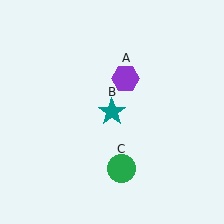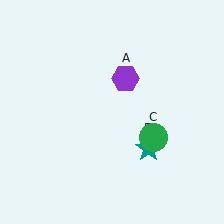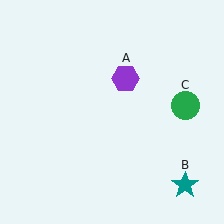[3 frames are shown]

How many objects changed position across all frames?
2 objects changed position: teal star (object B), green circle (object C).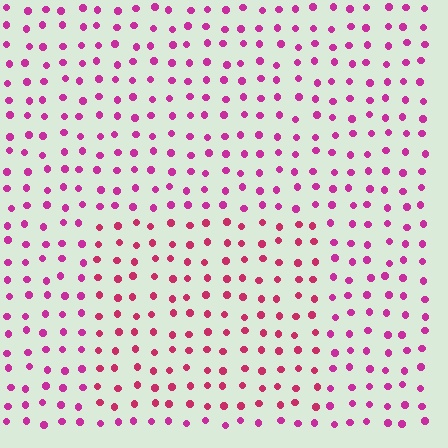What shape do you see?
I see a rectangle.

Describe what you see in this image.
The image is filled with small magenta elements in a uniform arrangement. A rectangle-shaped region is visible where the elements are tinted to a slightly different hue, forming a subtle color boundary.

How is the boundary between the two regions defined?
The boundary is defined purely by a slight shift in hue (about 21 degrees). Spacing, size, and orientation are identical on both sides.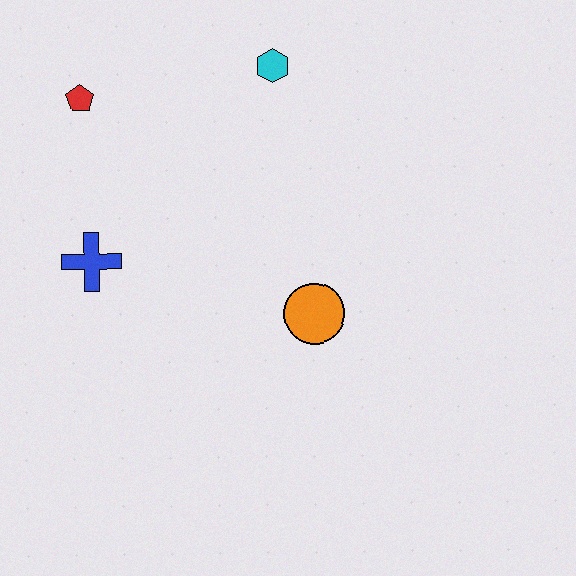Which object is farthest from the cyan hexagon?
The blue cross is farthest from the cyan hexagon.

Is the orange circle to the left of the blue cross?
No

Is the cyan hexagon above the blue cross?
Yes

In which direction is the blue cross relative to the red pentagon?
The blue cross is below the red pentagon.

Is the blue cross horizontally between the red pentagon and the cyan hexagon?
Yes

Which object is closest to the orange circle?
The blue cross is closest to the orange circle.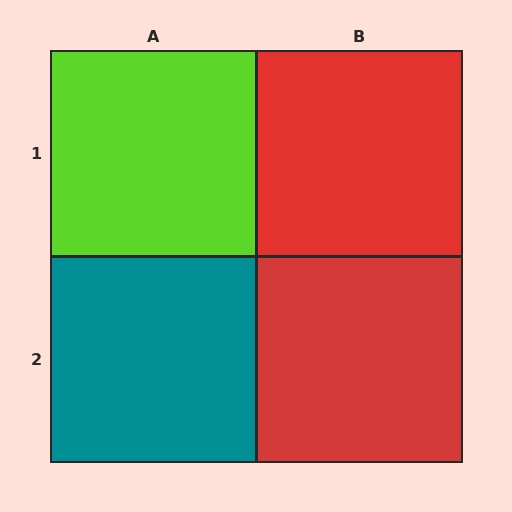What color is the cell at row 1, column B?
Red.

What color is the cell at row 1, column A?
Lime.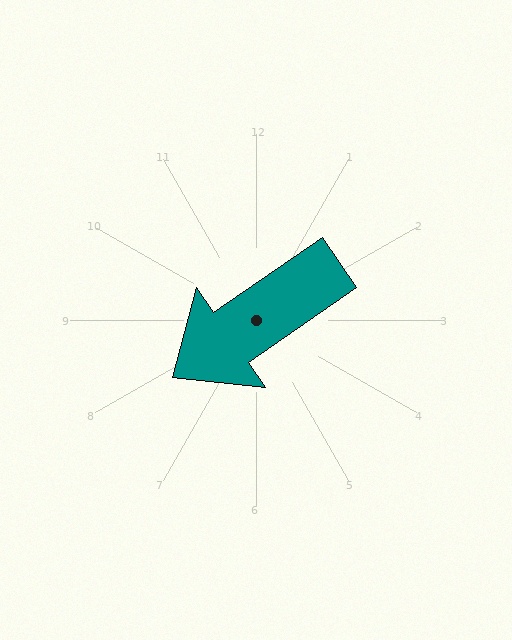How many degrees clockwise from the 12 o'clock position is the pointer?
Approximately 235 degrees.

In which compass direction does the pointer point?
Southwest.